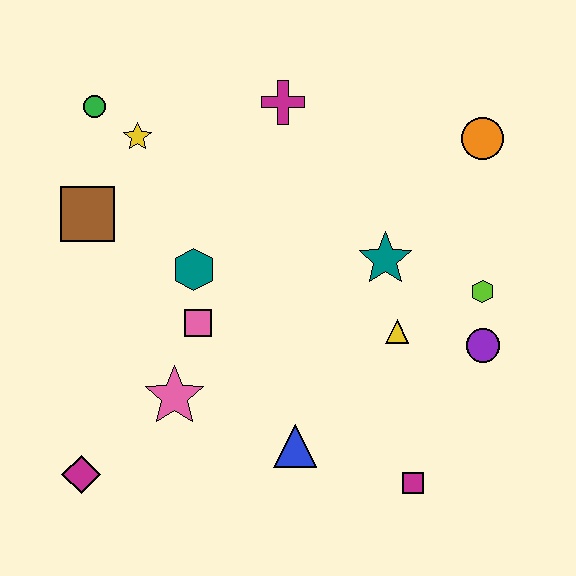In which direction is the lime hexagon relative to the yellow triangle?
The lime hexagon is to the right of the yellow triangle.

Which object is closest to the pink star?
The pink square is closest to the pink star.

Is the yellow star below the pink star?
No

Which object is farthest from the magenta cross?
The magenta diamond is farthest from the magenta cross.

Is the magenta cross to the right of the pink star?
Yes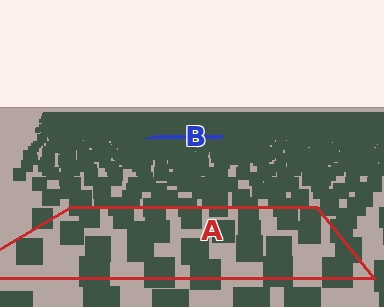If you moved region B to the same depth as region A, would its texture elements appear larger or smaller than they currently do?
They would appear larger. At a closer depth, the same texture elements are projected at a bigger on-screen size.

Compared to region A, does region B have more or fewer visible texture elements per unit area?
Region B has more texture elements per unit area — they are packed more densely because it is farther away.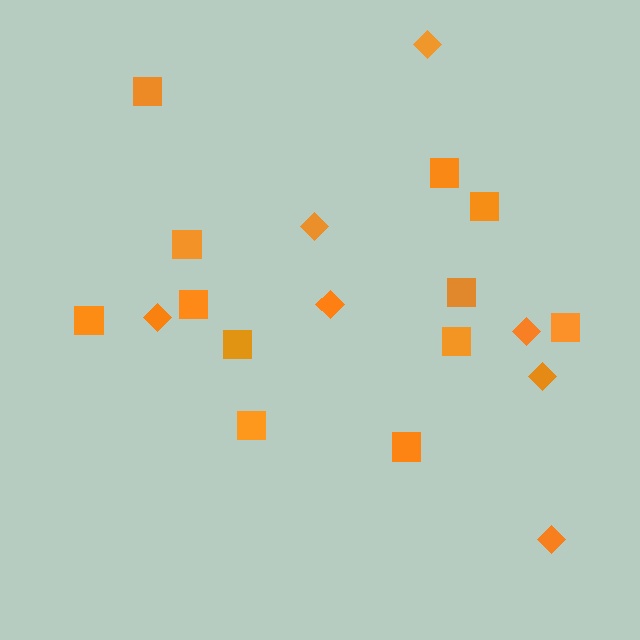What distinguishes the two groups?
There are 2 groups: one group of diamonds (7) and one group of squares (12).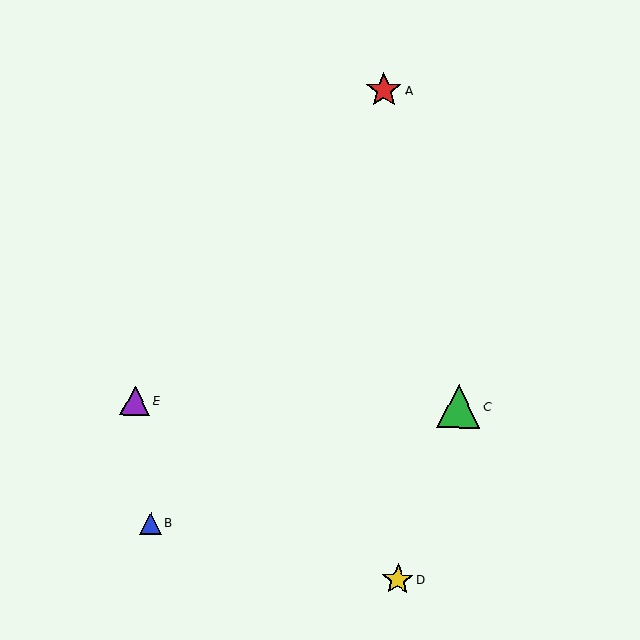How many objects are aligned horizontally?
2 objects (C, E) are aligned horizontally.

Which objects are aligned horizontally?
Objects C, E are aligned horizontally.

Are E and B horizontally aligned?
No, E is at y≈401 and B is at y≈523.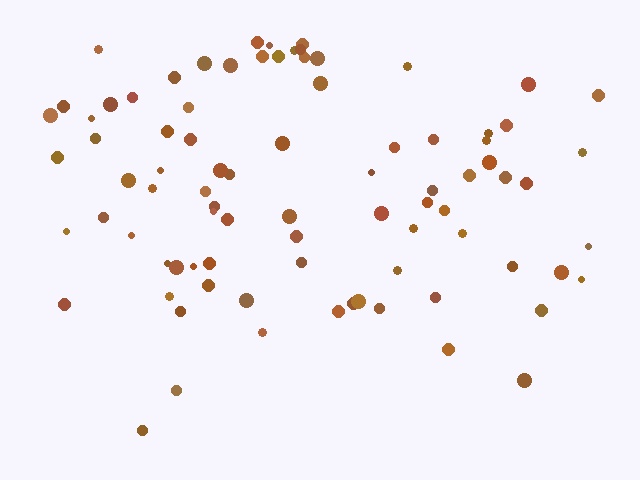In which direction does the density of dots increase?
From bottom to top, with the top side densest.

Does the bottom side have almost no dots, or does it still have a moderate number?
Still a moderate number, just noticeably fewer than the top.